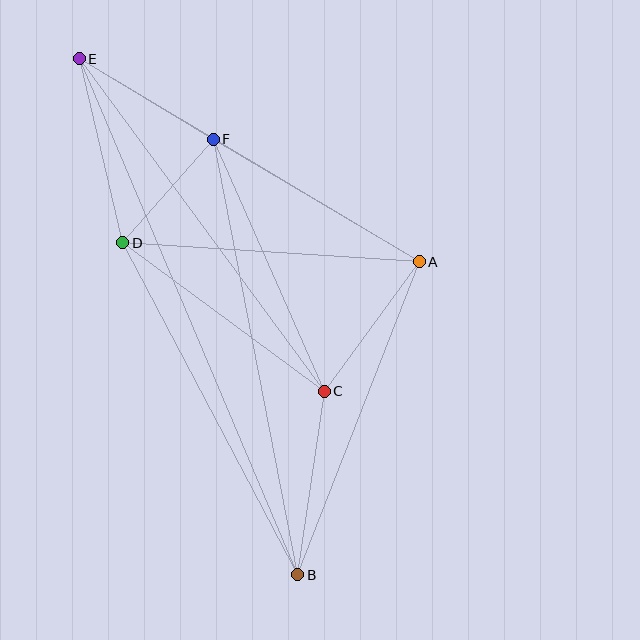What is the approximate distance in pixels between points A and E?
The distance between A and E is approximately 396 pixels.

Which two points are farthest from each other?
Points B and E are farthest from each other.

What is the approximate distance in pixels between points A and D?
The distance between A and D is approximately 297 pixels.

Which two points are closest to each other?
Points D and F are closest to each other.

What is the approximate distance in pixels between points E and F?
The distance between E and F is approximately 156 pixels.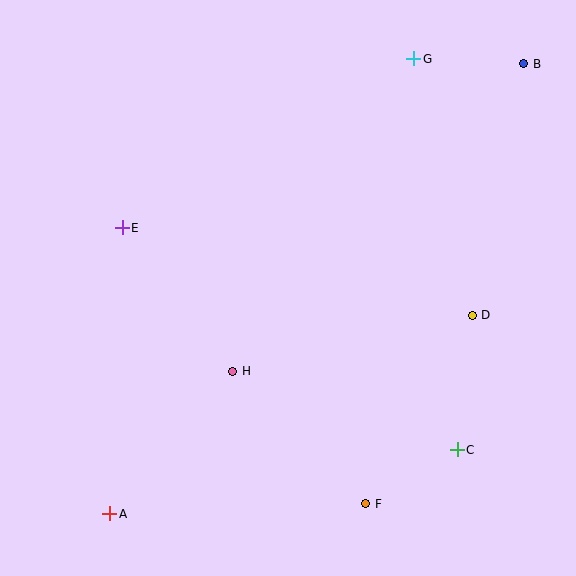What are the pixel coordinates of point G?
Point G is at (414, 59).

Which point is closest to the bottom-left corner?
Point A is closest to the bottom-left corner.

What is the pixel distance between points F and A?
The distance between F and A is 256 pixels.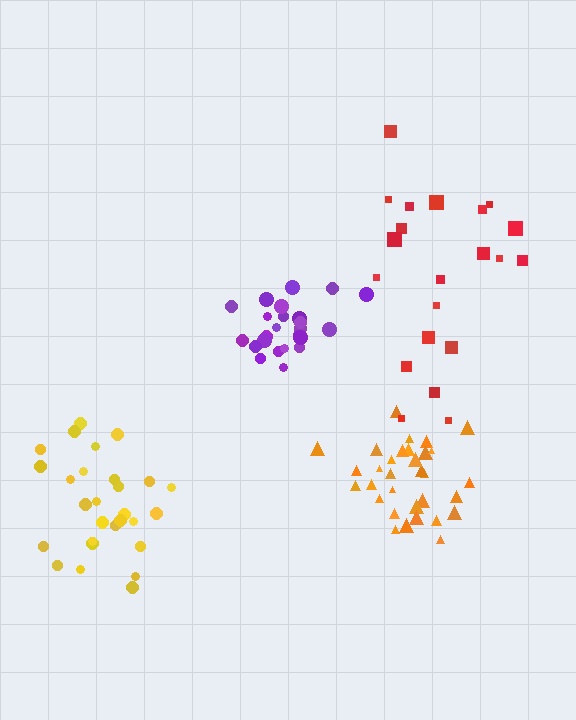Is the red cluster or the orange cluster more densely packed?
Orange.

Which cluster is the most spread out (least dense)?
Red.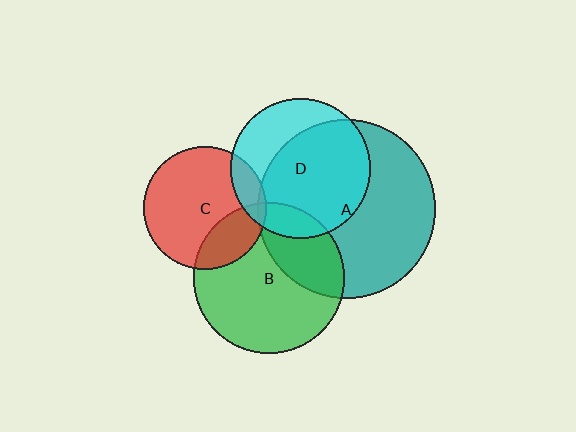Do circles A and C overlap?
Yes.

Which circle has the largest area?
Circle A (teal).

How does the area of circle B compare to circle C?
Approximately 1.5 times.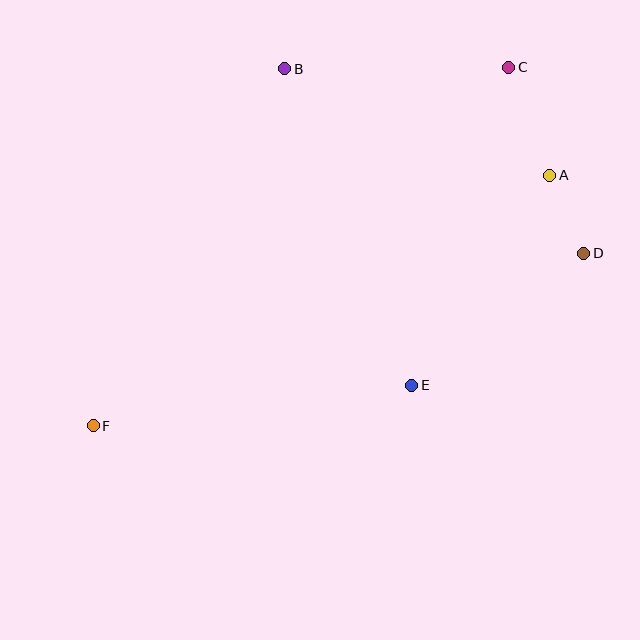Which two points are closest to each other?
Points A and D are closest to each other.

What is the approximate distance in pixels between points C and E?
The distance between C and E is approximately 333 pixels.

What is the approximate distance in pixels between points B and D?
The distance between B and D is approximately 351 pixels.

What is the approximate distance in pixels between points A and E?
The distance between A and E is approximately 251 pixels.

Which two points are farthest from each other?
Points C and F are farthest from each other.